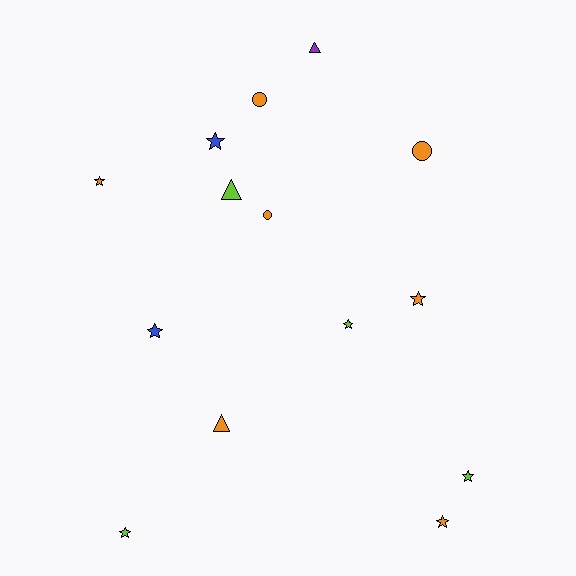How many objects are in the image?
There are 14 objects.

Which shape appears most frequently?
Star, with 8 objects.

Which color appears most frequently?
Orange, with 7 objects.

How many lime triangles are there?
There is 1 lime triangle.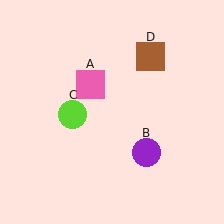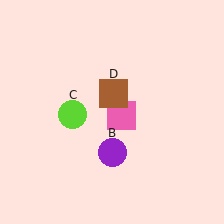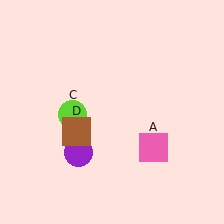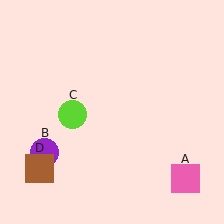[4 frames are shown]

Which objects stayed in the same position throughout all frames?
Lime circle (object C) remained stationary.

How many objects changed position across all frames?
3 objects changed position: pink square (object A), purple circle (object B), brown square (object D).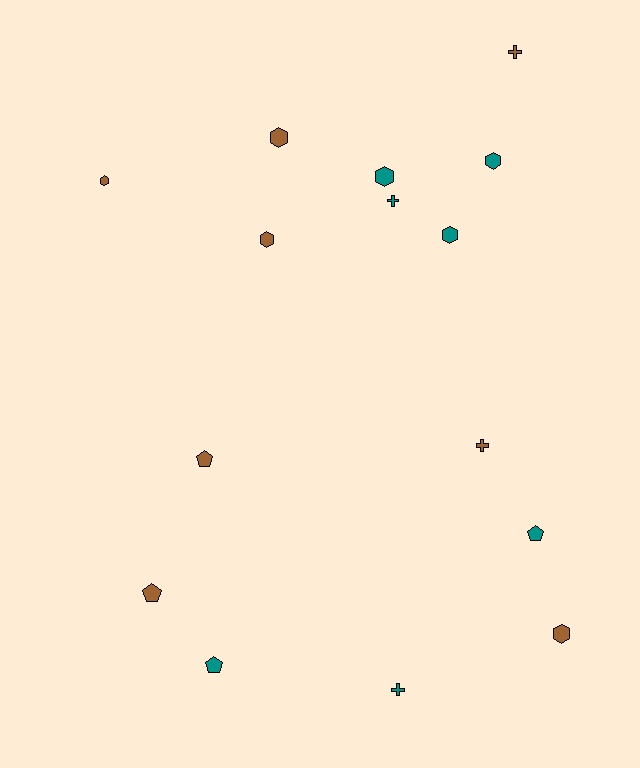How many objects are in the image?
There are 15 objects.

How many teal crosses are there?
There are 2 teal crosses.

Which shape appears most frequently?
Hexagon, with 7 objects.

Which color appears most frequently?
Brown, with 8 objects.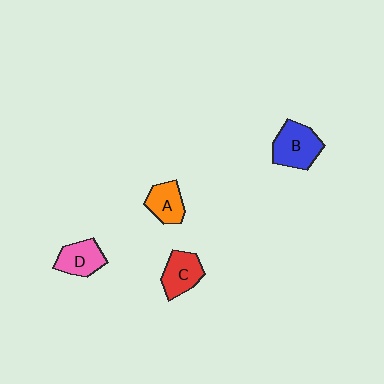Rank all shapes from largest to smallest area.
From largest to smallest: B (blue), C (red), D (pink), A (orange).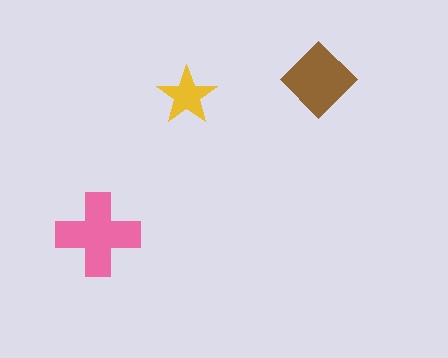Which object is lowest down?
The pink cross is bottommost.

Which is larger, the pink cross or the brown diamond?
The pink cross.